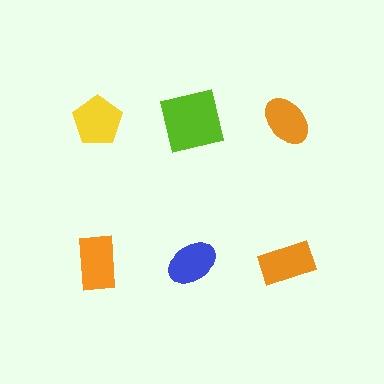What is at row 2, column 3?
An orange rectangle.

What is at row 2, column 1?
An orange rectangle.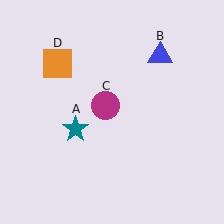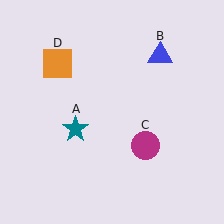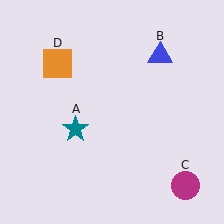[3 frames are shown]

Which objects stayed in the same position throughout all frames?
Teal star (object A) and blue triangle (object B) and orange square (object D) remained stationary.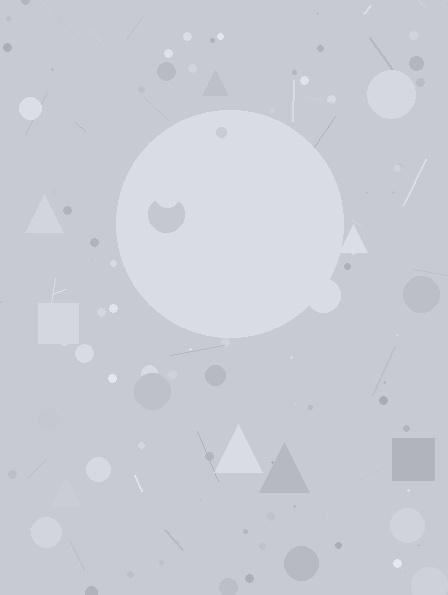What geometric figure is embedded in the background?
A circle is embedded in the background.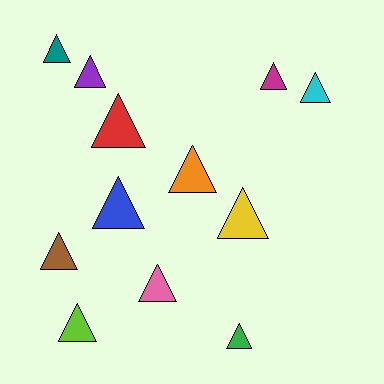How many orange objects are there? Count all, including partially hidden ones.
There is 1 orange object.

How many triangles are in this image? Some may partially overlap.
There are 12 triangles.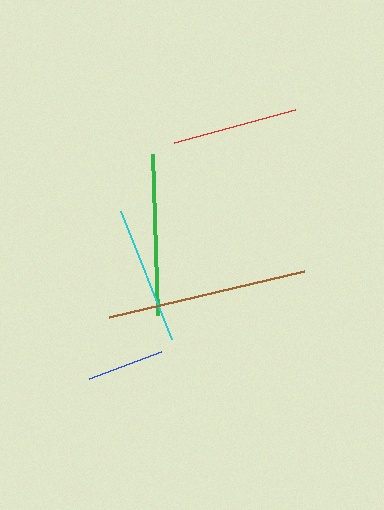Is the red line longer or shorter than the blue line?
The red line is longer than the blue line.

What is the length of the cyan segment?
The cyan segment is approximately 138 pixels long.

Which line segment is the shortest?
The blue line is the shortest at approximately 77 pixels.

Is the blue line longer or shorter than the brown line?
The brown line is longer than the blue line.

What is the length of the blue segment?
The blue segment is approximately 77 pixels long.